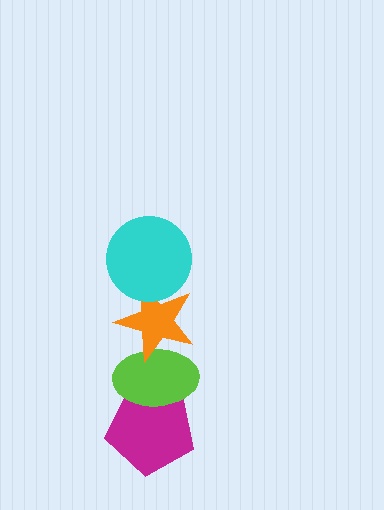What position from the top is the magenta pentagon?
The magenta pentagon is 4th from the top.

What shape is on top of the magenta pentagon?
The lime ellipse is on top of the magenta pentagon.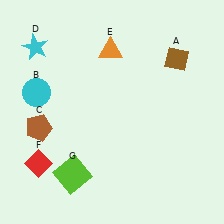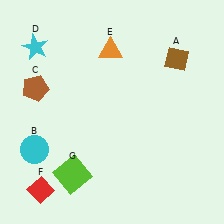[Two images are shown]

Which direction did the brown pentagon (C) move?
The brown pentagon (C) moved up.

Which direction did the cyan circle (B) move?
The cyan circle (B) moved down.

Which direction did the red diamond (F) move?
The red diamond (F) moved down.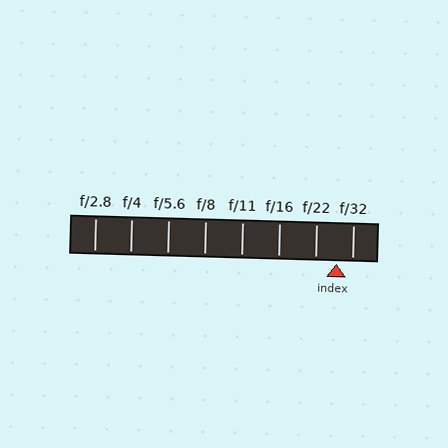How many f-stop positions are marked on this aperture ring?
There are 8 f-stop positions marked.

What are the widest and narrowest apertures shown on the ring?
The widest aperture shown is f/2.8 and the narrowest is f/32.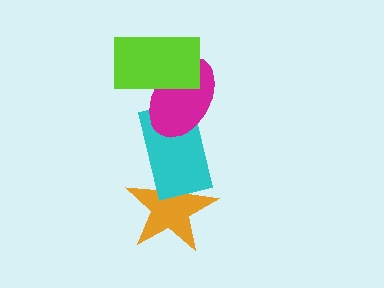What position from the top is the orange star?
The orange star is 4th from the top.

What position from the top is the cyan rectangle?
The cyan rectangle is 3rd from the top.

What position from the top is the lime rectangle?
The lime rectangle is 1st from the top.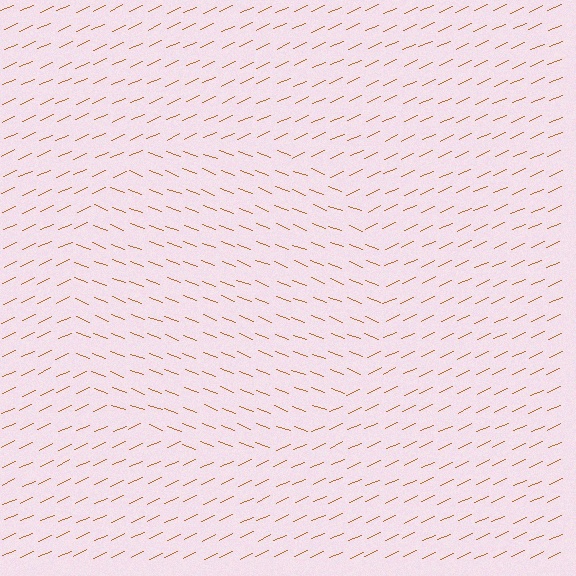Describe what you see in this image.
The image is filled with small brown line segments. A circle region in the image has lines oriented differently from the surrounding lines, creating a visible texture boundary.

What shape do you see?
I see a circle.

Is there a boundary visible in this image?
Yes, there is a texture boundary formed by a change in line orientation.